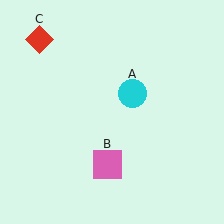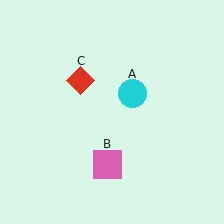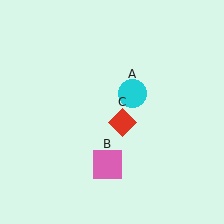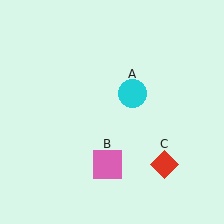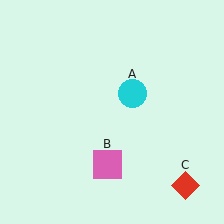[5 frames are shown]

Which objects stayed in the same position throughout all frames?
Cyan circle (object A) and pink square (object B) remained stationary.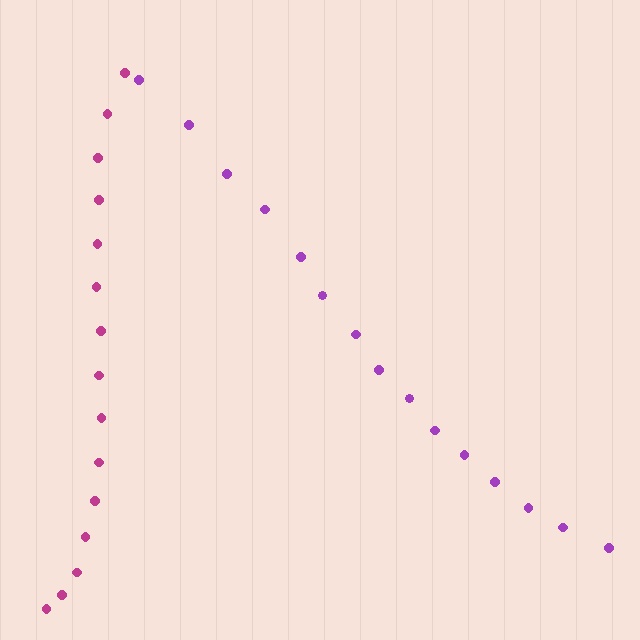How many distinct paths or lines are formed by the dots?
There are 2 distinct paths.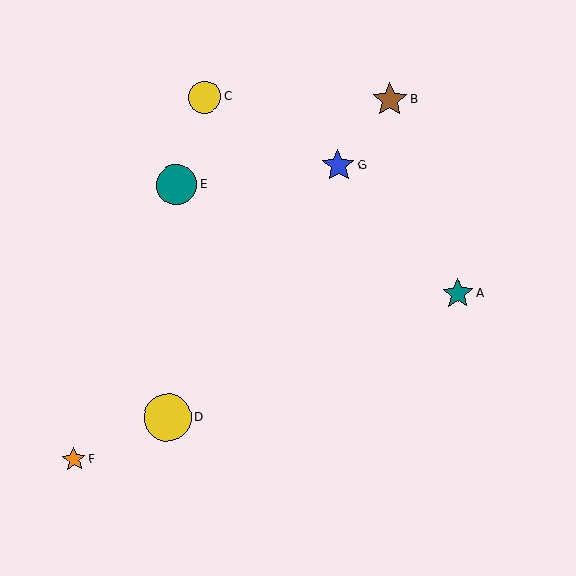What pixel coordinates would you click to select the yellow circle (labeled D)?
Click at (168, 418) to select the yellow circle D.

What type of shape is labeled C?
Shape C is a yellow circle.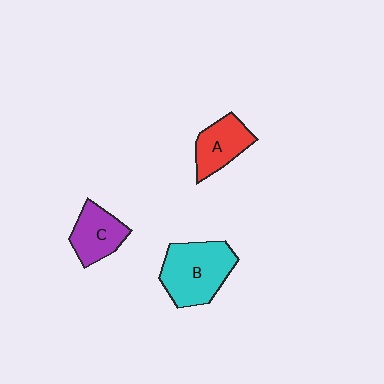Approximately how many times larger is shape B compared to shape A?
Approximately 1.6 times.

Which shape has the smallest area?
Shape A (red).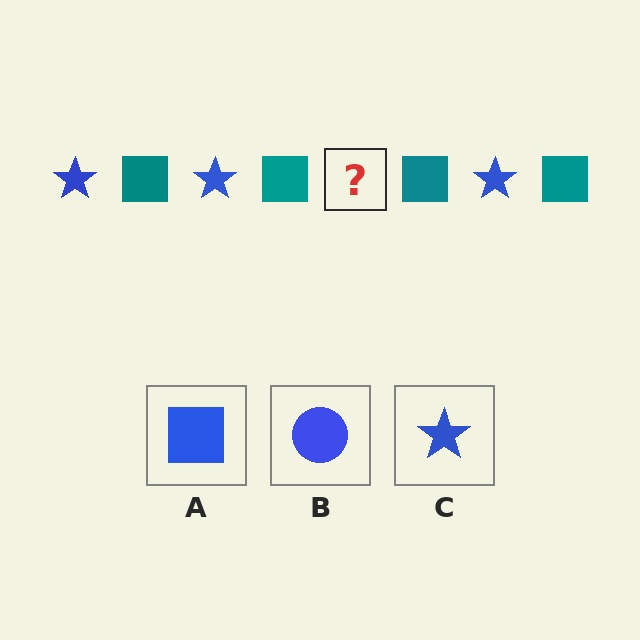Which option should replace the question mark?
Option C.